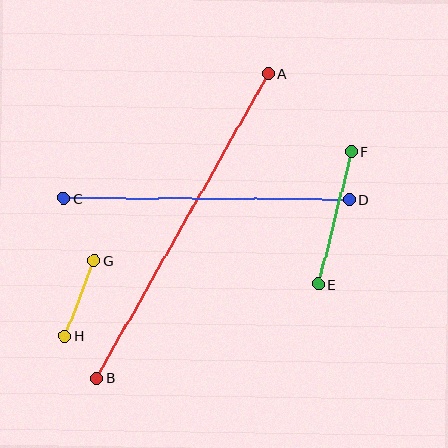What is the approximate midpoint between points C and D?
The midpoint is at approximately (207, 199) pixels.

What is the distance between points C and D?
The distance is approximately 285 pixels.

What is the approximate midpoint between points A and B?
The midpoint is at approximately (182, 226) pixels.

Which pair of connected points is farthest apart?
Points A and B are farthest apart.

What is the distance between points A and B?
The distance is approximately 350 pixels.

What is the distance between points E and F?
The distance is approximately 137 pixels.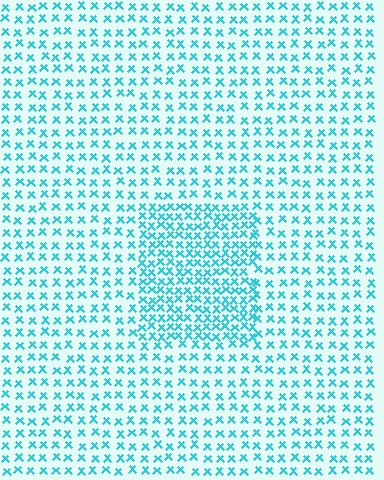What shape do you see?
I see a rectangle.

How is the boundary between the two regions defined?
The boundary is defined by a change in element density (approximately 1.9x ratio). All elements are the same color, size, and shape.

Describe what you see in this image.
The image contains small cyan elements arranged at two different densities. A rectangle-shaped region is visible where the elements are more densely packed than the surrounding area.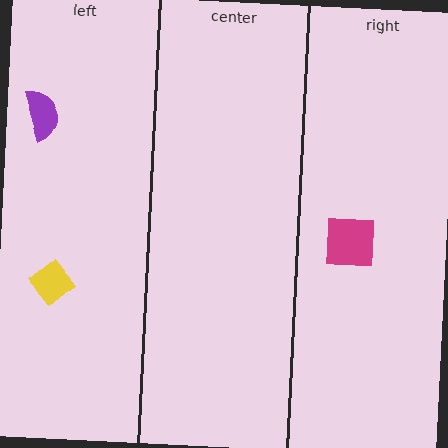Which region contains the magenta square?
The right region.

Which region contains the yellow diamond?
The left region.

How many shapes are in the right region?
1.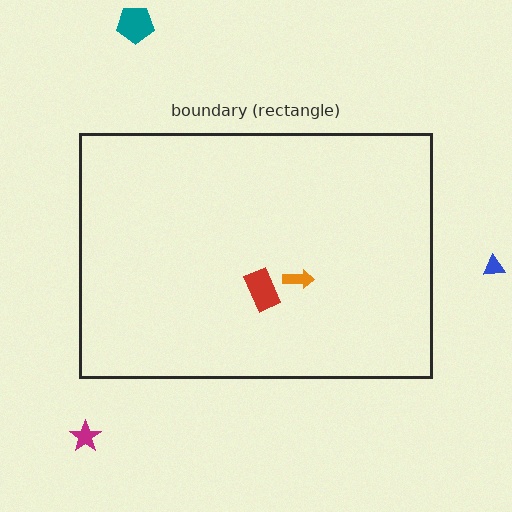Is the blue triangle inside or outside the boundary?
Outside.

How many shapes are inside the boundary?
2 inside, 3 outside.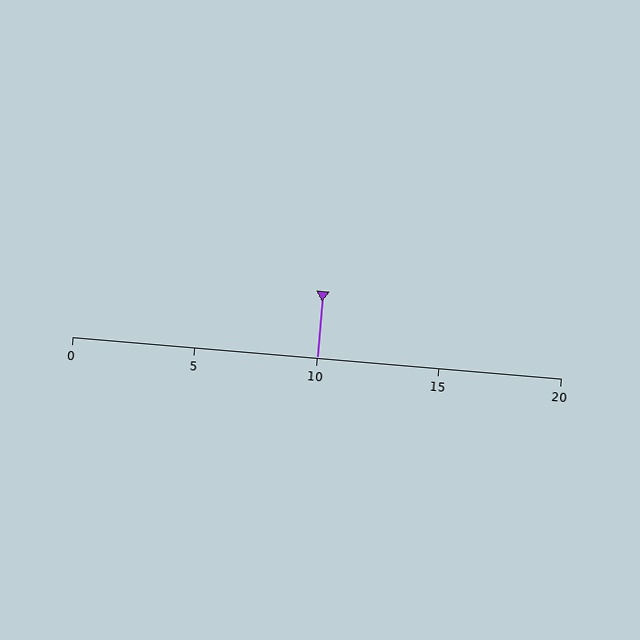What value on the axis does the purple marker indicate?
The marker indicates approximately 10.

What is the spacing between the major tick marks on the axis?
The major ticks are spaced 5 apart.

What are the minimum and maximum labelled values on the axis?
The axis runs from 0 to 20.